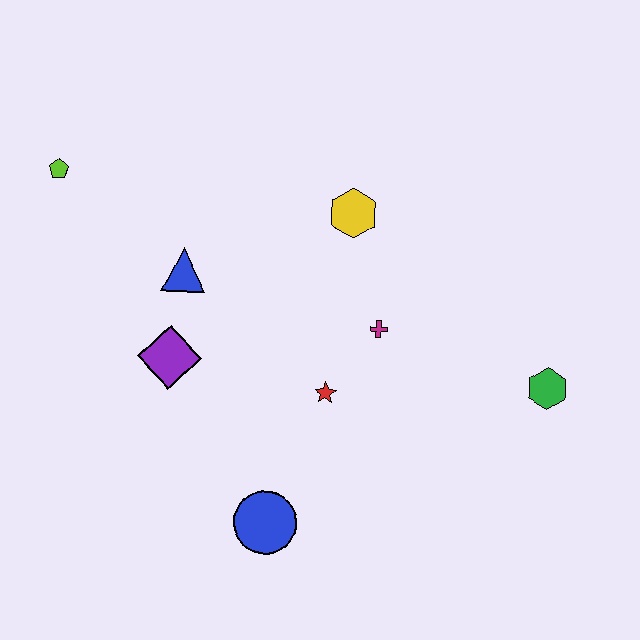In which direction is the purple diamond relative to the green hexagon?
The purple diamond is to the left of the green hexagon.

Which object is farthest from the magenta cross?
The lime pentagon is farthest from the magenta cross.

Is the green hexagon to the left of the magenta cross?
No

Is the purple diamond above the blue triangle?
No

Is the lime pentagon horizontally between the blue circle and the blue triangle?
No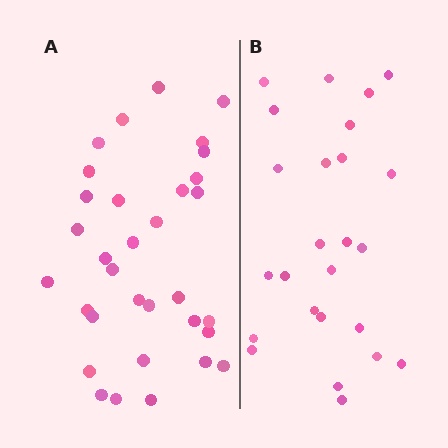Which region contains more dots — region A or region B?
Region A (the left region) has more dots.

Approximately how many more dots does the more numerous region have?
Region A has roughly 8 or so more dots than region B.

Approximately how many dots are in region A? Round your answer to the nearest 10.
About 30 dots. (The exact count is 33, which rounds to 30.)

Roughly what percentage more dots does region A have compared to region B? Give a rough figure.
About 30% more.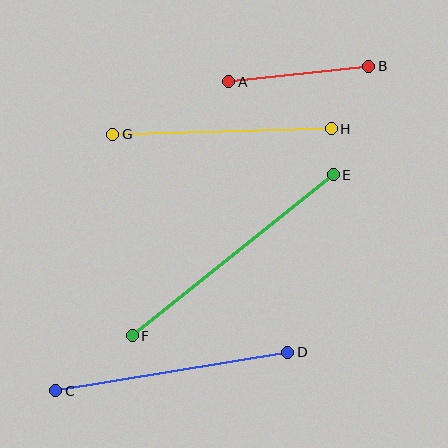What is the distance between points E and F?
The distance is approximately 257 pixels.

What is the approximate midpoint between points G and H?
The midpoint is at approximately (222, 132) pixels.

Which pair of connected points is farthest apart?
Points E and F are farthest apart.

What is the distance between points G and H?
The distance is approximately 218 pixels.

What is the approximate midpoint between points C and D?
The midpoint is at approximately (172, 371) pixels.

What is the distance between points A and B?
The distance is approximately 141 pixels.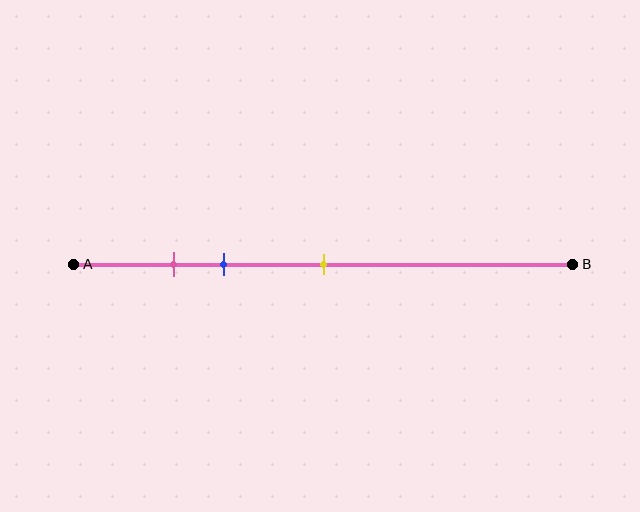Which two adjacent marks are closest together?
The pink and blue marks are the closest adjacent pair.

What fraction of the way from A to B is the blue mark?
The blue mark is approximately 30% (0.3) of the way from A to B.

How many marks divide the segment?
There are 3 marks dividing the segment.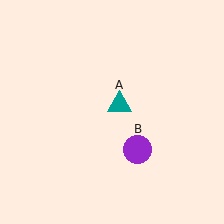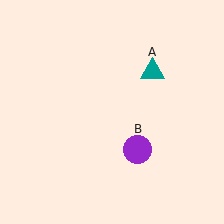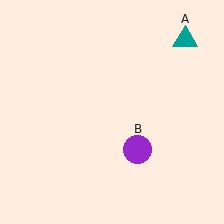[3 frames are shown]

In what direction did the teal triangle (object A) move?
The teal triangle (object A) moved up and to the right.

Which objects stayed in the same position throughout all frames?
Purple circle (object B) remained stationary.